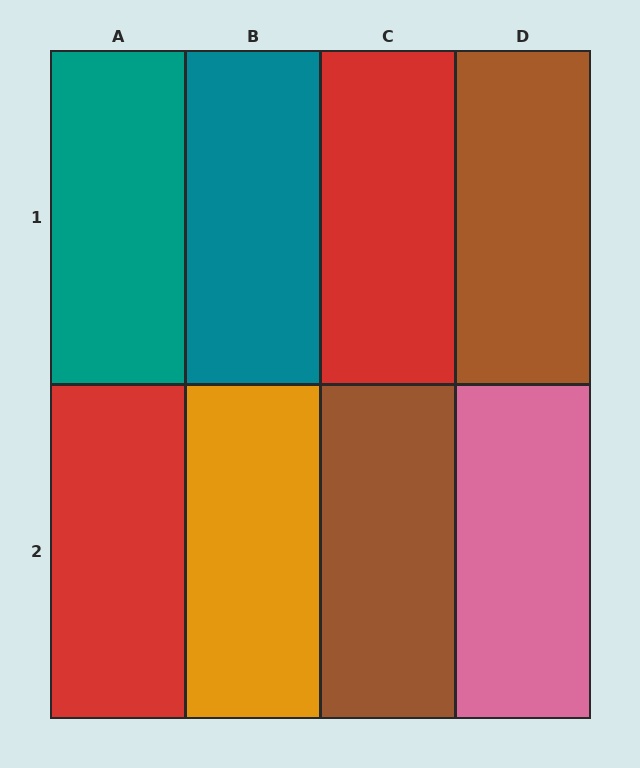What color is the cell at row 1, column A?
Teal.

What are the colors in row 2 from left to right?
Red, orange, brown, pink.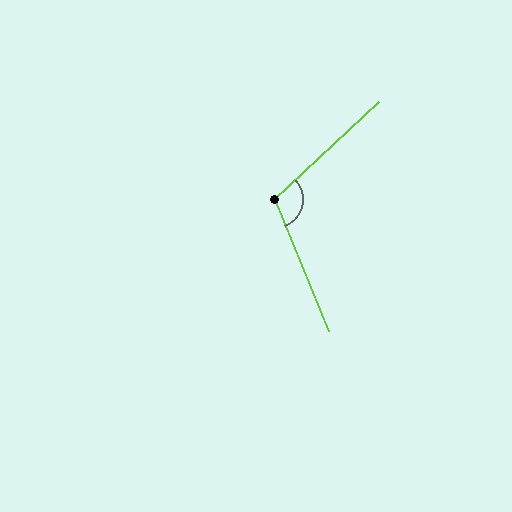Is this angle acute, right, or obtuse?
It is obtuse.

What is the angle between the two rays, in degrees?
Approximately 111 degrees.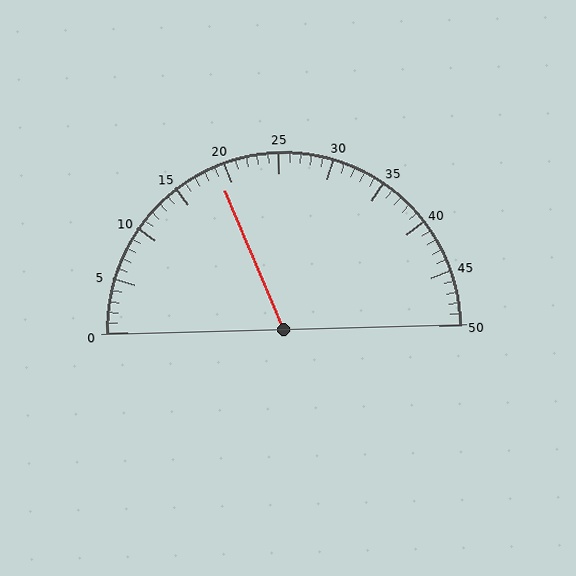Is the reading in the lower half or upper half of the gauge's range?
The reading is in the lower half of the range (0 to 50).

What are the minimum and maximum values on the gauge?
The gauge ranges from 0 to 50.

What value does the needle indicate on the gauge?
The needle indicates approximately 19.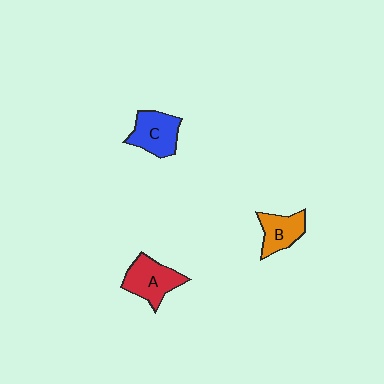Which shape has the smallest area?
Shape B (orange).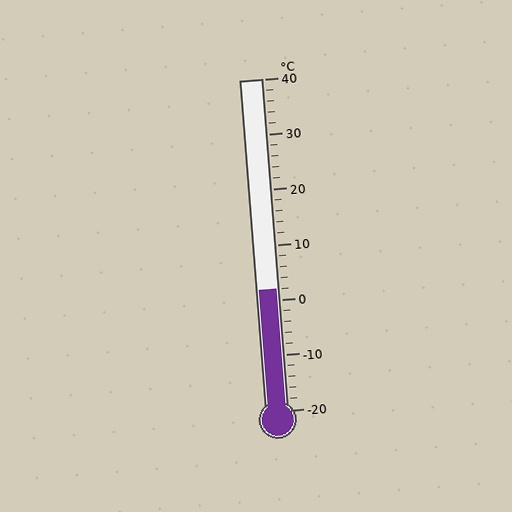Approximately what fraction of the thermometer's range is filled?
The thermometer is filled to approximately 35% of its range.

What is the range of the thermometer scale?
The thermometer scale ranges from -20°C to 40°C.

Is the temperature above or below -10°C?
The temperature is above -10°C.